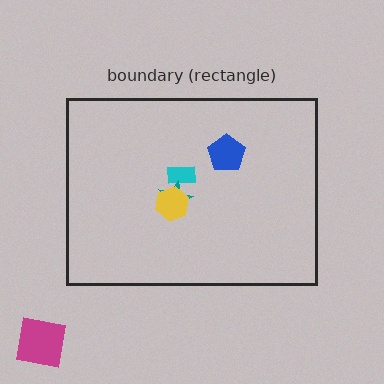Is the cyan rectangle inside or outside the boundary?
Inside.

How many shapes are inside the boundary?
4 inside, 1 outside.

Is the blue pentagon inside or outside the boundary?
Inside.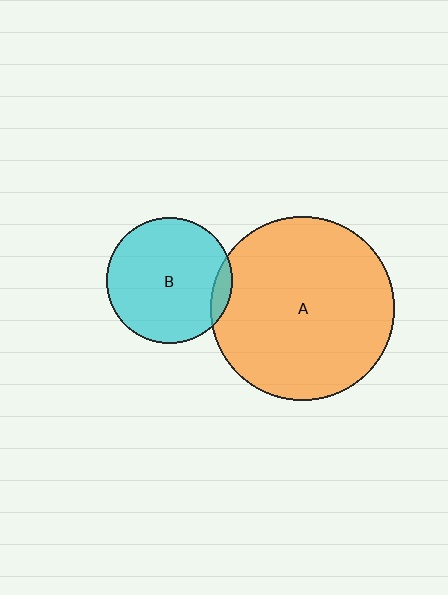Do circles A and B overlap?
Yes.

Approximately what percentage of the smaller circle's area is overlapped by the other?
Approximately 5%.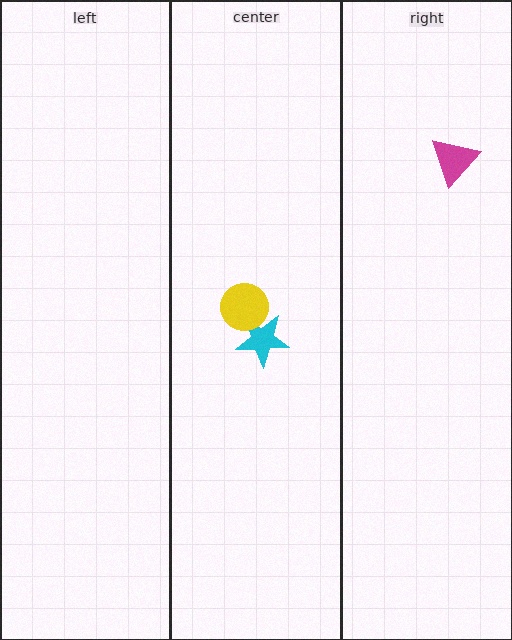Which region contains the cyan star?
The center region.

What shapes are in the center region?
The cyan star, the yellow circle.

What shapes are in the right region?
The magenta triangle.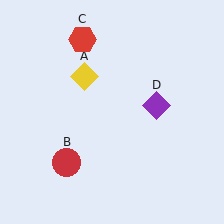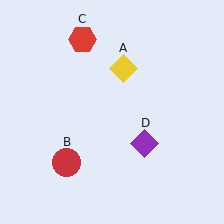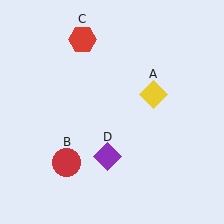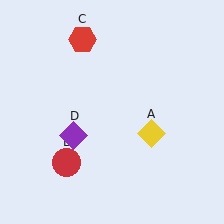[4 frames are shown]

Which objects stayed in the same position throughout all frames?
Red circle (object B) and red hexagon (object C) remained stationary.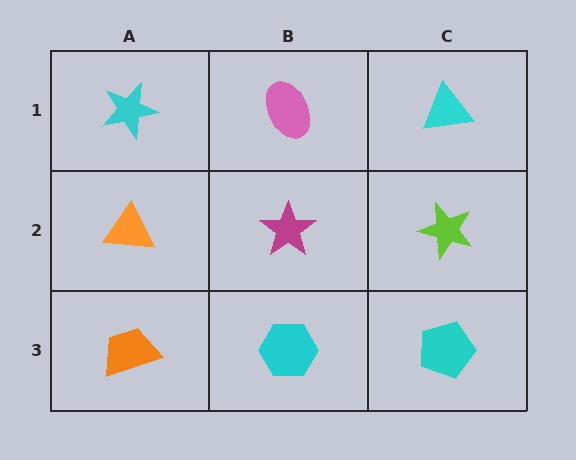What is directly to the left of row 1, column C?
A pink ellipse.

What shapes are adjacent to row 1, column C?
A lime star (row 2, column C), a pink ellipse (row 1, column B).